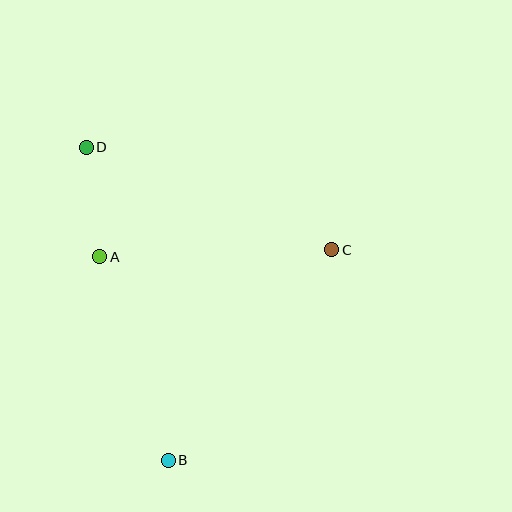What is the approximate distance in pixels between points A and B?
The distance between A and B is approximately 215 pixels.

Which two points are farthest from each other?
Points B and D are farthest from each other.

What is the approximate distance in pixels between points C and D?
The distance between C and D is approximately 266 pixels.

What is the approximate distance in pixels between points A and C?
The distance between A and C is approximately 232 pixels.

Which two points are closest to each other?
Points A and D are closest to each other.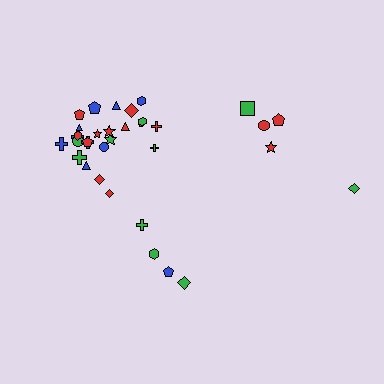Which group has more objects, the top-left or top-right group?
The top-left group.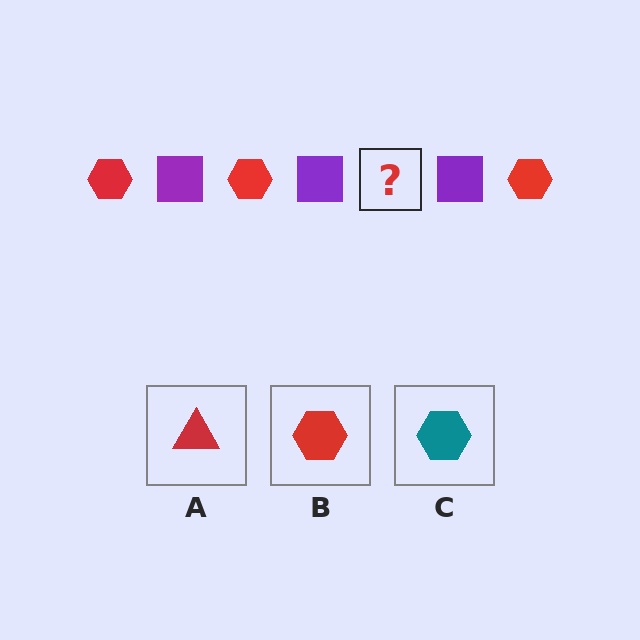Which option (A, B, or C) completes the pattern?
B.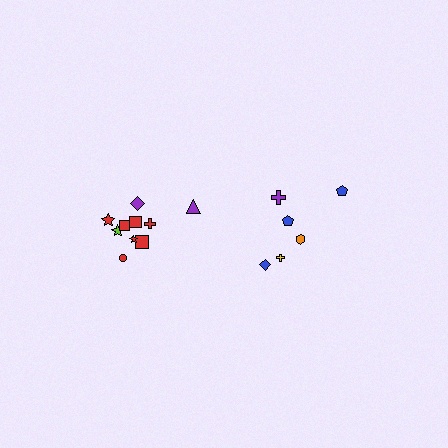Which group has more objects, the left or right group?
The left group.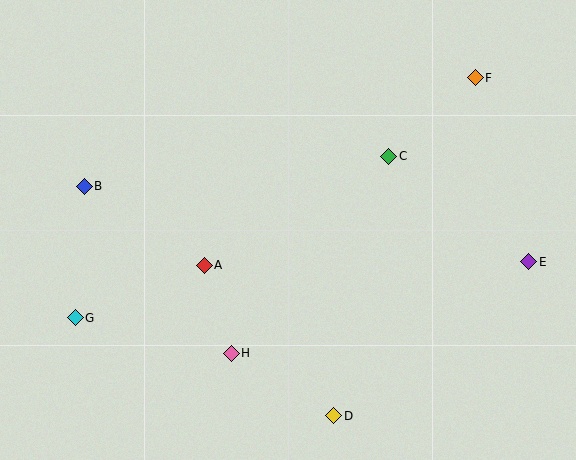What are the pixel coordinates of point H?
Point H is at (231, 353).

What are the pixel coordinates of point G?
Point G is at (75, 318).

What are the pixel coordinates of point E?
Point E is at (529, 262).